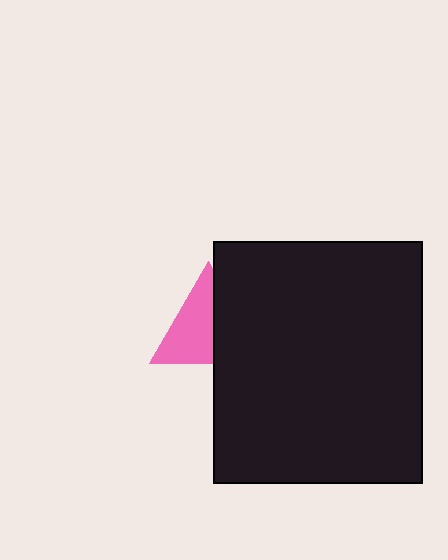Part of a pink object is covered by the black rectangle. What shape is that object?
It is a triangle.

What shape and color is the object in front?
The object in front is a black rectangle.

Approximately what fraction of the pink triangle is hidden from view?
Roughly 42% of the pink triangle is hidden behind the black rectangle.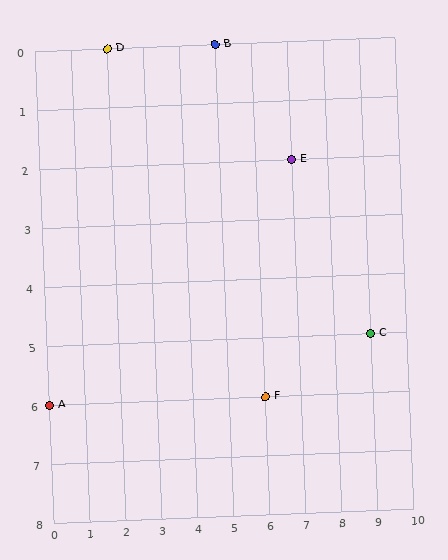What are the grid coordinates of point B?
Point B is at grid coordinates (5, 0).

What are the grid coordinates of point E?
Point E is at grid coordinates (7, 2).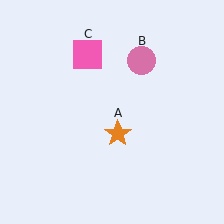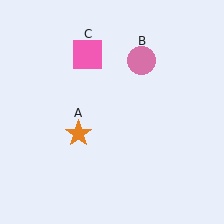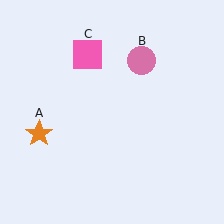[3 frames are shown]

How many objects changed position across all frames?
1 object changed position: orange star (object A).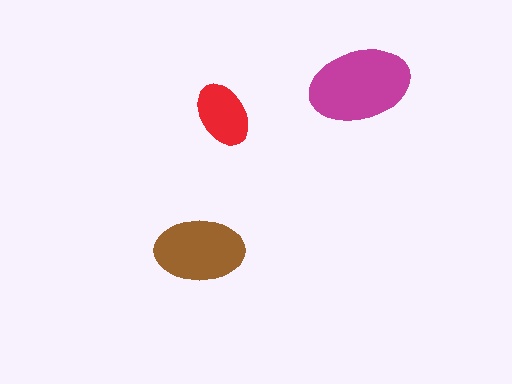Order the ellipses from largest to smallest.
the magenta one, the brown one, the red one.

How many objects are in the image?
There are 3 objects in the image.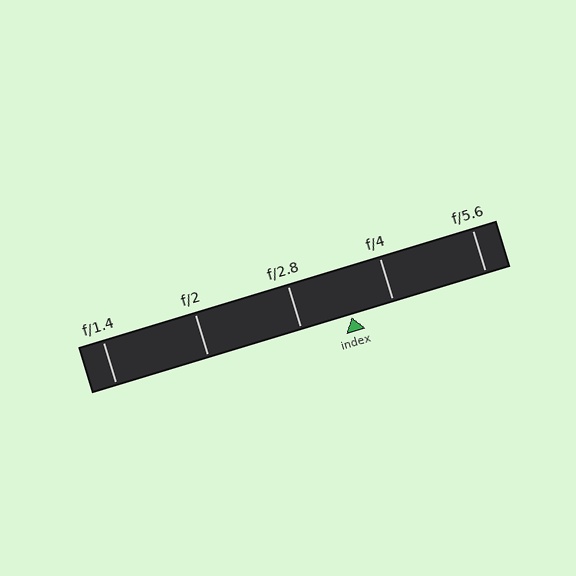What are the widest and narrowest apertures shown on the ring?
The widest aperture shown is f/1.4 and the narrowest is f/5.6.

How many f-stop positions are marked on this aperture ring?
There are 5 f-stop positions marked.